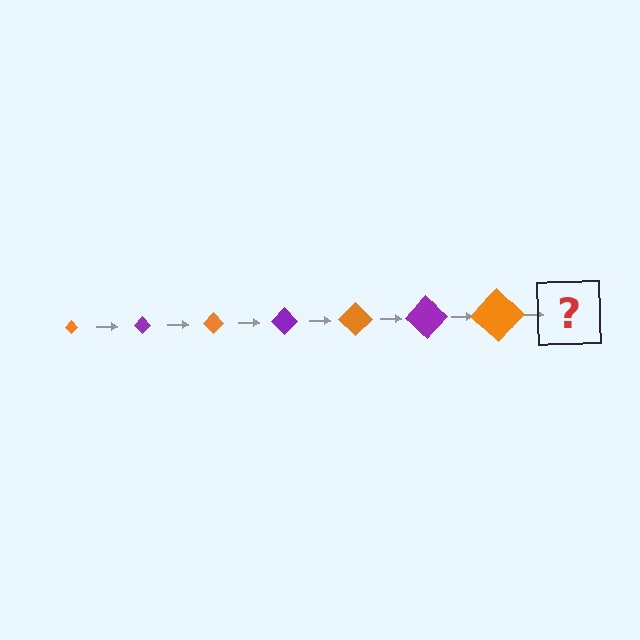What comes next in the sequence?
The next element should be a purple diamond, larger than the previous one.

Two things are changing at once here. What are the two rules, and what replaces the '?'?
The two rules are that the diamond grows larger each step and the color cycles through orange and purple. The '?' should be a purple diamond, larger than the previous one.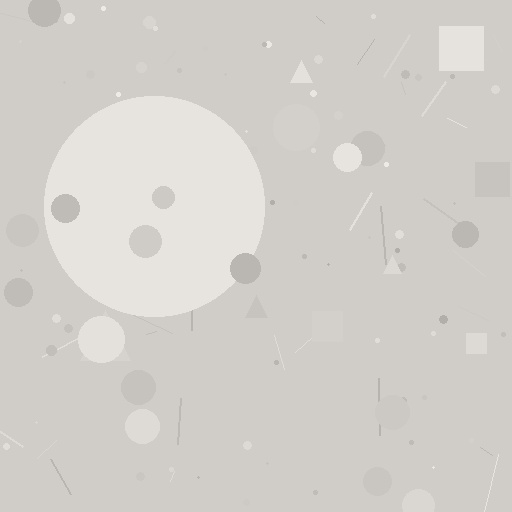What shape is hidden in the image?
A circle is hidden in the image.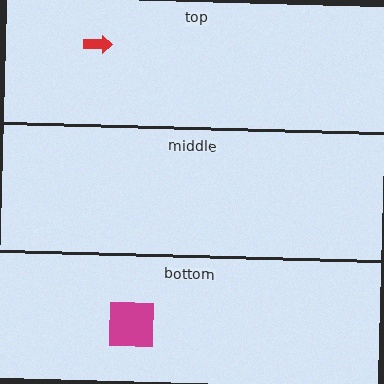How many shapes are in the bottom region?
2.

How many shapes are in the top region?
1.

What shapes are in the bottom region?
The purple cross, the magenta square.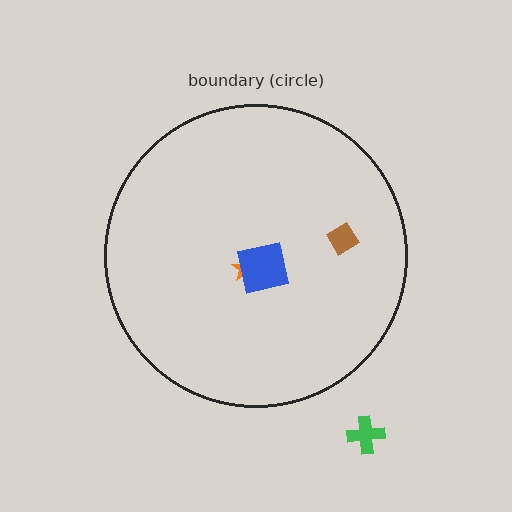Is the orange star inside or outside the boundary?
Inside.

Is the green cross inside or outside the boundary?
Outside.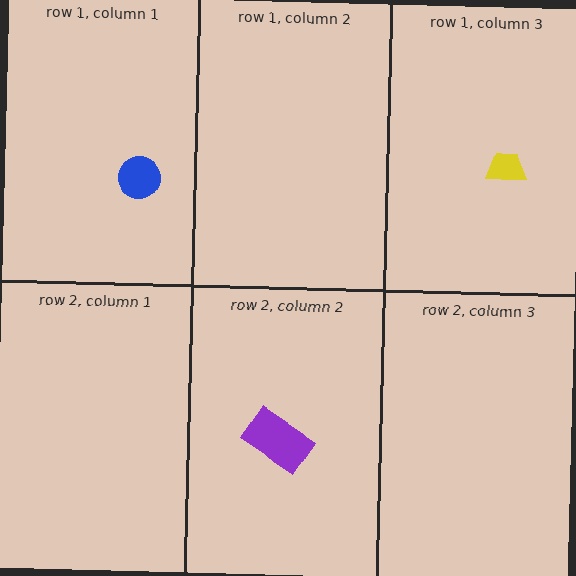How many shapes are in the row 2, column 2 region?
1.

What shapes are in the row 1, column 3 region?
The yellow trapezoid.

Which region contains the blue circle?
The row 1, column 1 region.